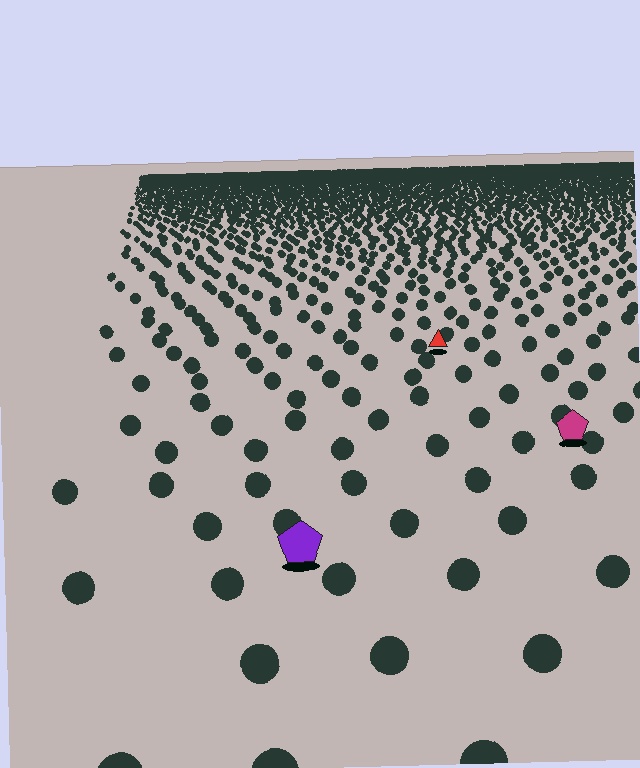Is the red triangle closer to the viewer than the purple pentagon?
No. The purple pentagon is closer — you can tell from the texture gradient: the ground texture is coarser near it.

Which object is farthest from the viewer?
The red triangle is farthest from the viewer. It appears smaller and the ground texture around it is denser.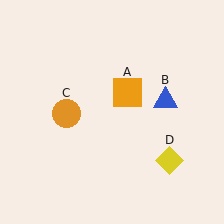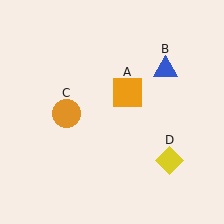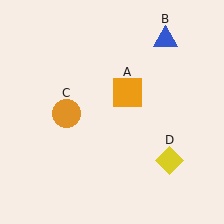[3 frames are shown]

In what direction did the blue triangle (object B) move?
The blue triangle (object B) moved up.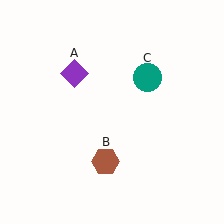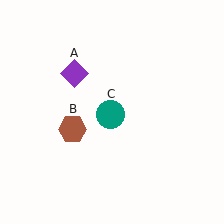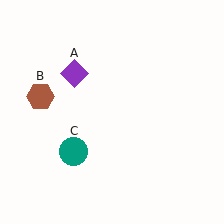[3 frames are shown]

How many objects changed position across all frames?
2 objects changed position: brown hexagon (object B), teal circle (object C).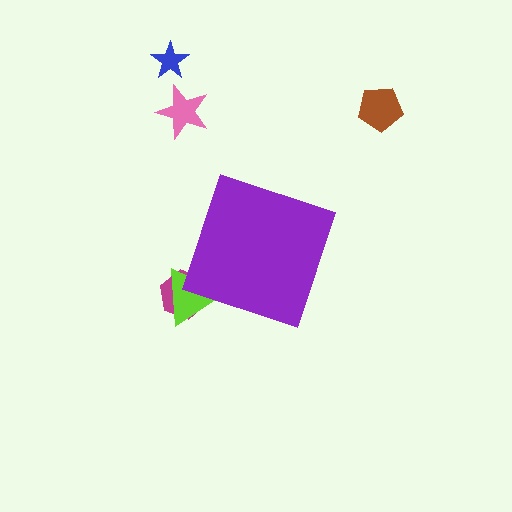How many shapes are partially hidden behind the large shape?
2 shapes are partially hidden.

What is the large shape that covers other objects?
A purple diamond.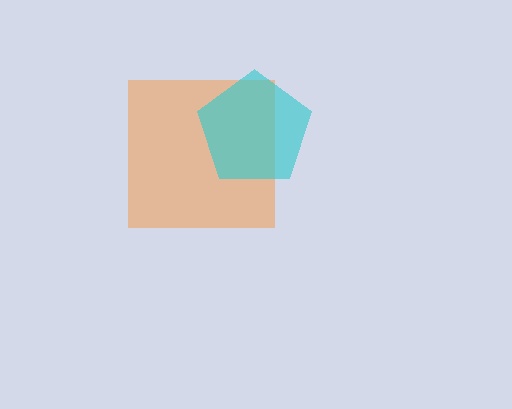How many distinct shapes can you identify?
There are 2 distinct shapes: an orange square, a cyan pentagon.